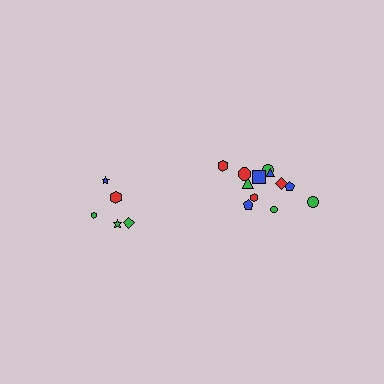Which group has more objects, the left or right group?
The right group.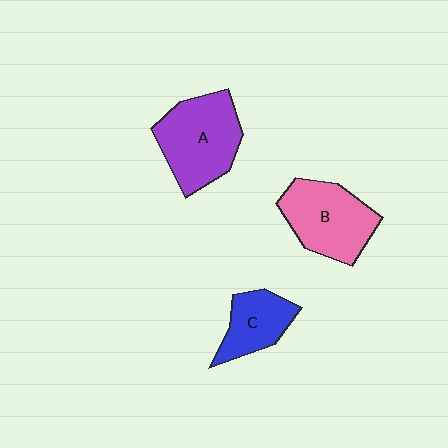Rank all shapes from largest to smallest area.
From largest to smallest: A (purple), B (pink), C (blue).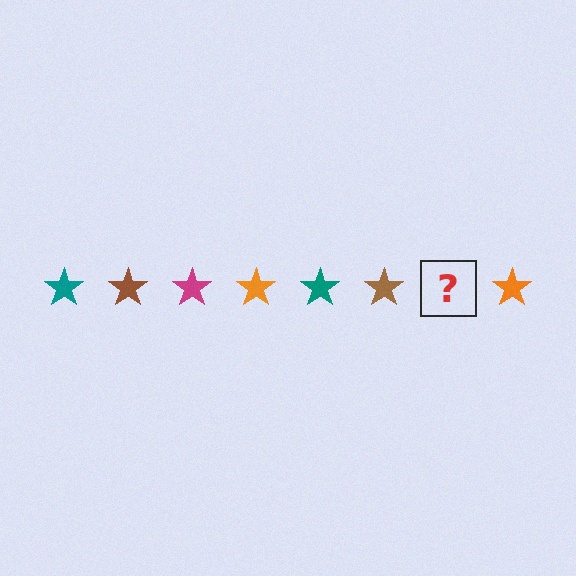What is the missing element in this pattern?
The missing element is a magenta star.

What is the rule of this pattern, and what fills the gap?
The rule is that the pattern cycles through teal, brown, magenta, orange stars. The gap should be filled with a magenta star.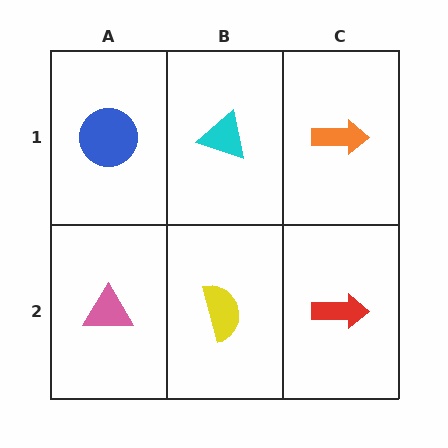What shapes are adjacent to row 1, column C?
A red arrow (row 2, column C), a cyan triangle (row 1, column B).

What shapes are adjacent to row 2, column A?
A blue circle (row 1, column A), a yellow semicircle (row 2, column B).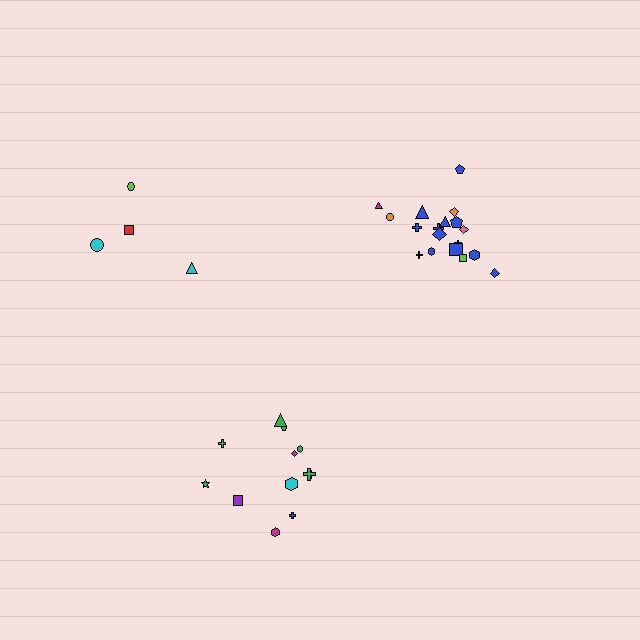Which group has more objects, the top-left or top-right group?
The top-right group.